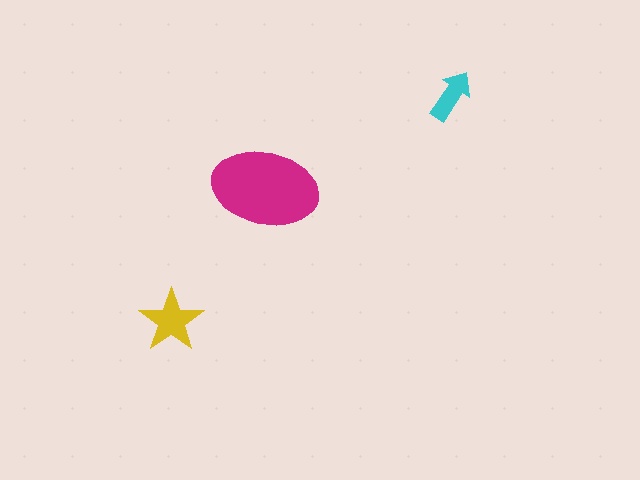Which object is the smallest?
The cyan arrow.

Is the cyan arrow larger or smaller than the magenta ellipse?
Smaller.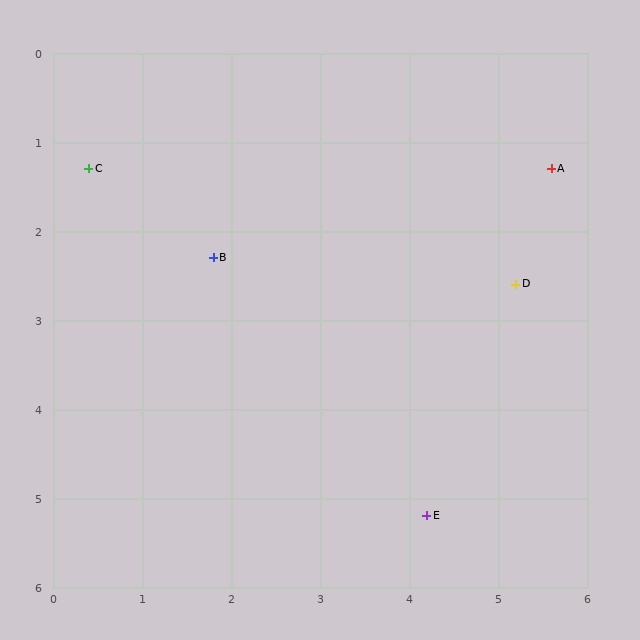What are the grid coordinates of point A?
Point A is at approximately (5.6, 1.3).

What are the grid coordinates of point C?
Point C is at approximately (0.4, 1.3).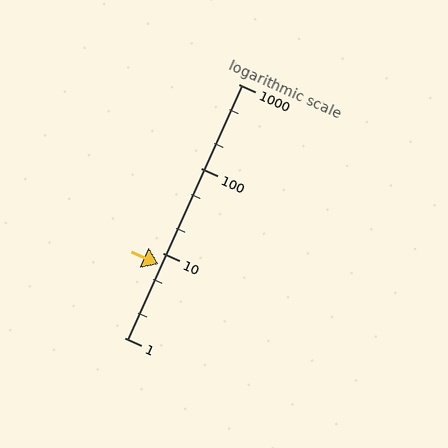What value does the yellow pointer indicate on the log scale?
The pointer indicates approximately 7.3.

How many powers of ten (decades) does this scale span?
The scale spans 3 decades, from 1 to 1000.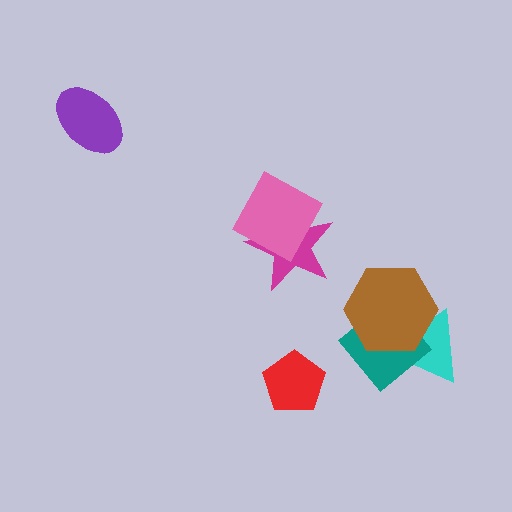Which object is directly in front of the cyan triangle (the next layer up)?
The teal diamond is directly in front of the cyan triangle.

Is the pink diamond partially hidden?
No, no other shape covers it.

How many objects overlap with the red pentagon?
0 objects overlap with the red pentagon.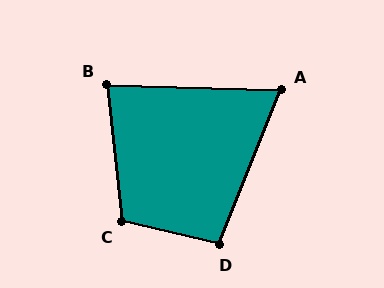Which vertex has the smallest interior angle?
A, at approximately 70 degrees.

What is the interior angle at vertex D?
Approximately 98 degrees (obtuse).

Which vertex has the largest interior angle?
C, at approximately 110 degrees.